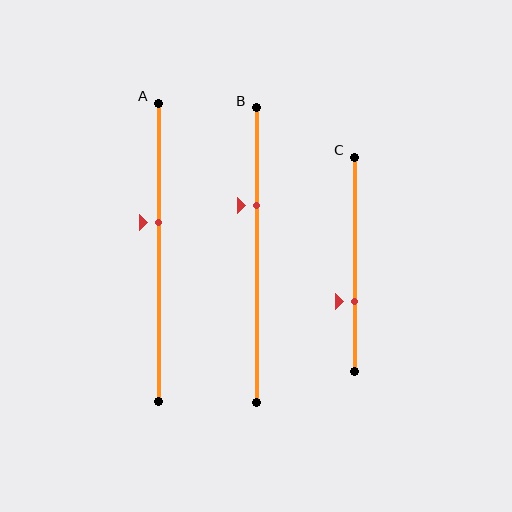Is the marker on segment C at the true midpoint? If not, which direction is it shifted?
No, the marker on segment C is shifted downward by about 17% of the segment length.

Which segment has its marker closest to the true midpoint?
Segment A has its marker closest to the true midpoint.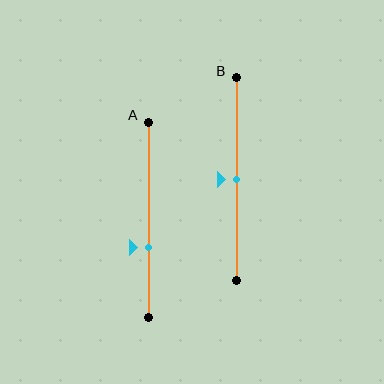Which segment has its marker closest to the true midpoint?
Segment B has its marker closest to the true midpoint.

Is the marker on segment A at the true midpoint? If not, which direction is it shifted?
No, the marker on segment A is shifted downward by about 14% of the segment length.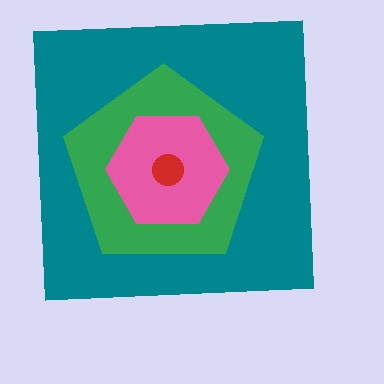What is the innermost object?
The red circle.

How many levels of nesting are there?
4.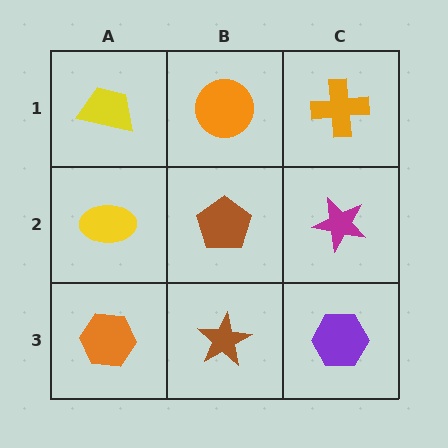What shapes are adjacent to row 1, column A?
A yellow ellipse (row 2, column A), an orange circle (row 1, column B).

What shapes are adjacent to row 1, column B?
A brown pentagon (row 2, column B), a yellow trapezoid (row 1, column A), an orange cross (row 1, column C).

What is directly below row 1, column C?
A magenta star.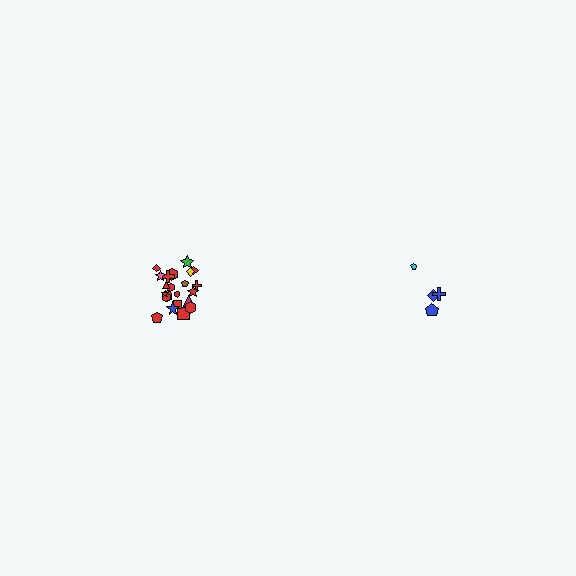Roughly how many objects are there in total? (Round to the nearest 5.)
Roughly 25 objects in total.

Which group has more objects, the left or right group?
The left group.